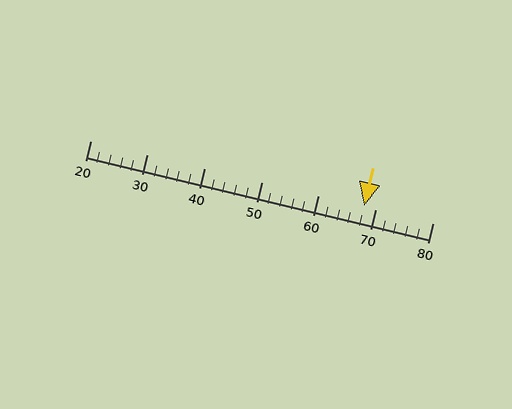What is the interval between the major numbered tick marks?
The major tick marks are spaced 10 units apart.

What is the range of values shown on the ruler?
The ruler shows values from 20 to 80.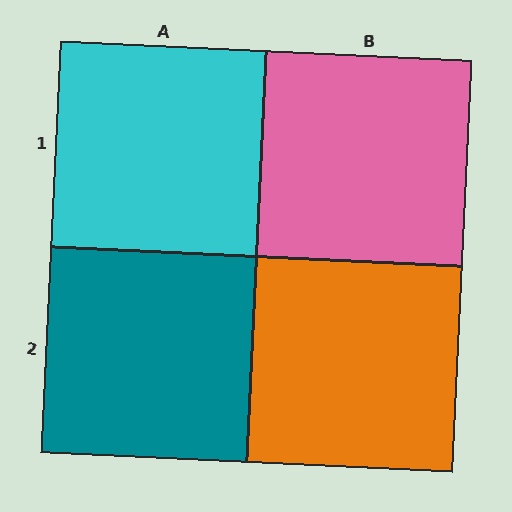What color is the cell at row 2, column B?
Orange.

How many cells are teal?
1 cell is teal.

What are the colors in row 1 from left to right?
Cyan, pink.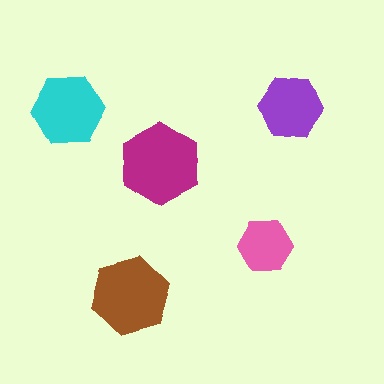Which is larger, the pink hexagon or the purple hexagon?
The purple one.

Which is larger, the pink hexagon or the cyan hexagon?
The cyan one.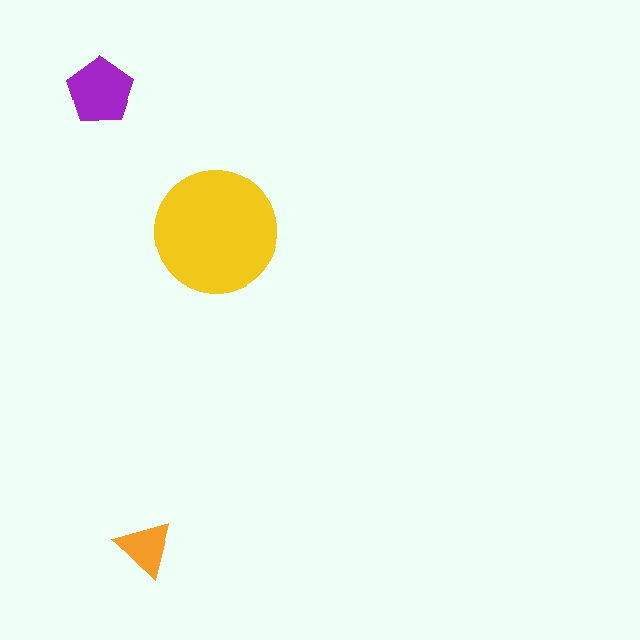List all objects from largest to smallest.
The yellow circle, the purple pentagon, the orange triangle.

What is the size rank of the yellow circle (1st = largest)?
1st.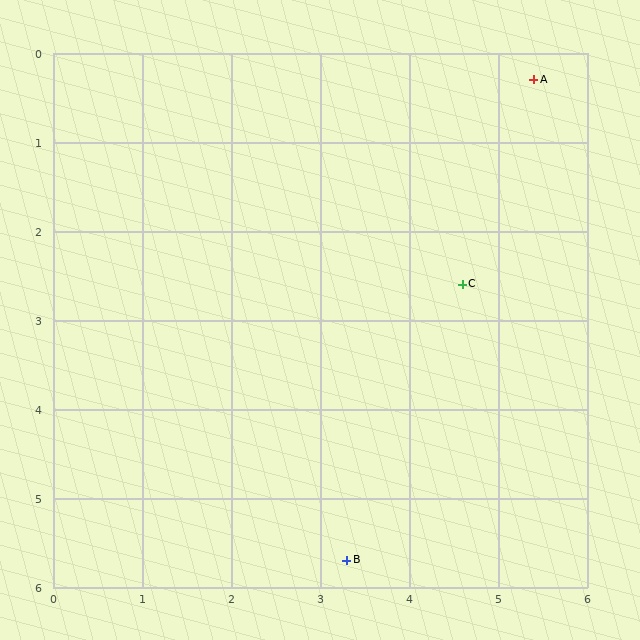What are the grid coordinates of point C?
Point C is at approximately (4.6, 2.6).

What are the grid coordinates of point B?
Point B is at approximately (3.3, 5.7).